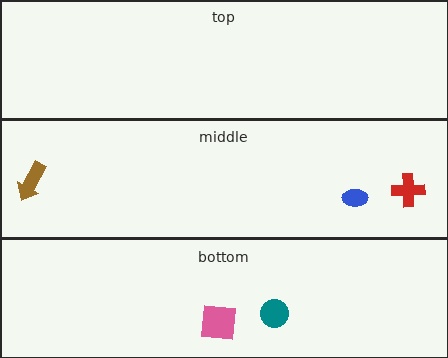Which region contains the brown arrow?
The middle region.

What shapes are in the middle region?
The red cross, the brown arrow, the blue ellipse.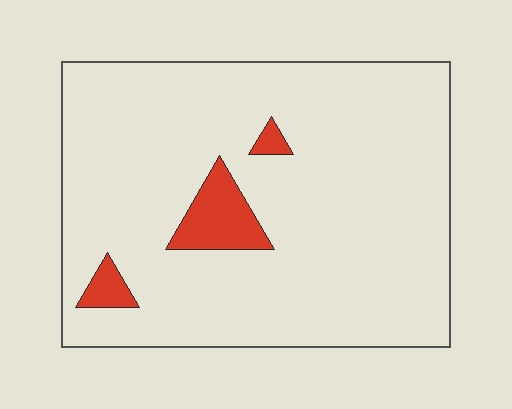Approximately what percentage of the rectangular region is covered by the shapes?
Approximately 5%.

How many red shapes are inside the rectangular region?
3.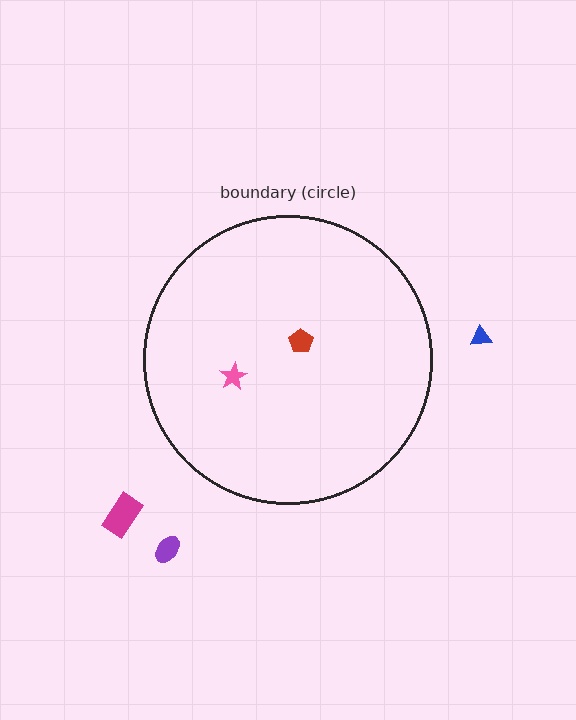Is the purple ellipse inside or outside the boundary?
Outside.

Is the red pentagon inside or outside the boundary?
Inside.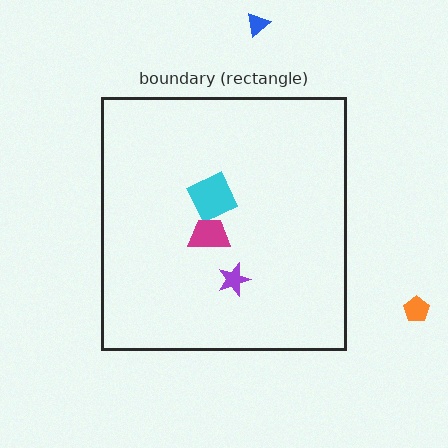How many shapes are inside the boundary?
3 inside, 2 outside.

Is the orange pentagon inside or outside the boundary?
Outside.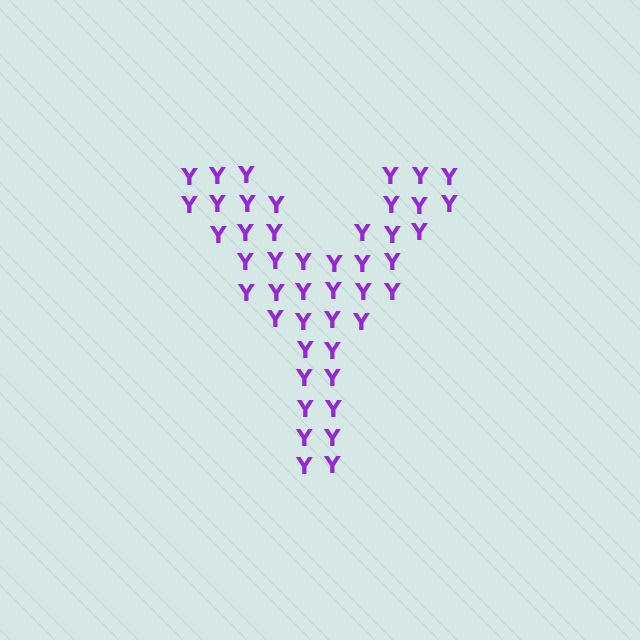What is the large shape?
The large shape is the letter Y.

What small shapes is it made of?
It is made of small letter Y's.